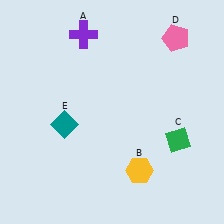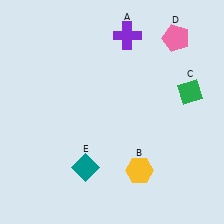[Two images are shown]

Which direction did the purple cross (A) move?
The purple cross (A) moved right.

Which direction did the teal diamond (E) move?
The teal diamond (E) moved down.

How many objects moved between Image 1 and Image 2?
3 objects moved between the two images.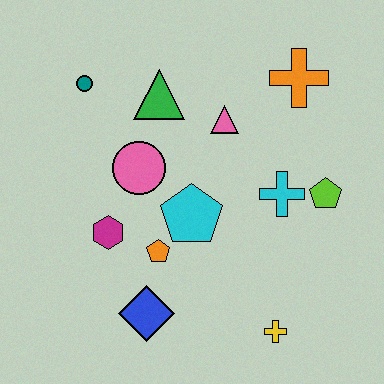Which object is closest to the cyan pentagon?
The orange pentagon is closest to the cyan pentagon.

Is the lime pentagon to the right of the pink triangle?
Yes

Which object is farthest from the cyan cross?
The teal circle is farthest from the cyan cross.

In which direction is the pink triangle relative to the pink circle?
The pink triangle is to the right of the pink circle.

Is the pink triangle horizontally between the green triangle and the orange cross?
Yes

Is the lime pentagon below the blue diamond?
No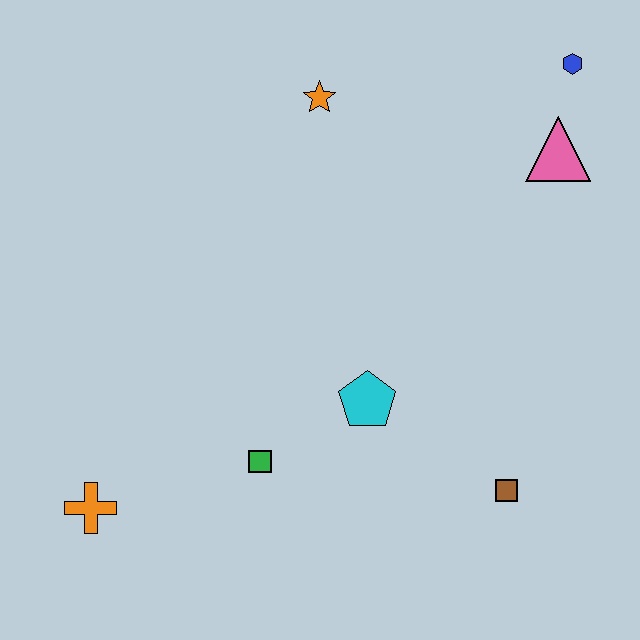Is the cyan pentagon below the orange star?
Yes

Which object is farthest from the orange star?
The orange cross is farthest from the orange star.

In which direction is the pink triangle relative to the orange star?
The pink triangle is to the right of the orange star.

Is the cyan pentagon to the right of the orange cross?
Yes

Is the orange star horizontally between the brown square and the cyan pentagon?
No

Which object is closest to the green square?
The cyan pentagon is closest to the green square.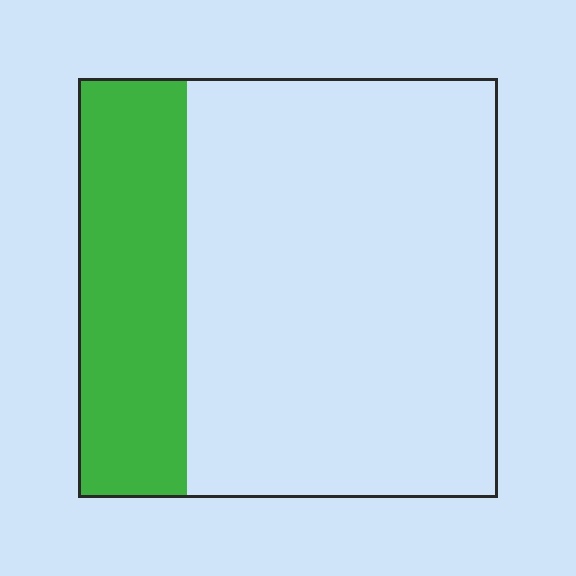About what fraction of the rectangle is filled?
About one quarter (1/4).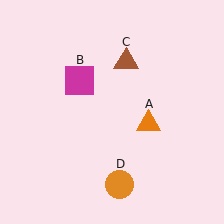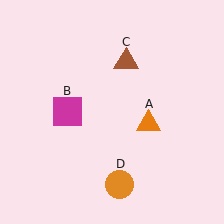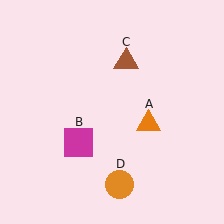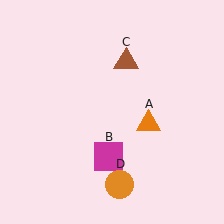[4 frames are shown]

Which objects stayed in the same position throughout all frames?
Orange triangle (object A) and brown triangle (object C) and orange circle (object D) remained stationary.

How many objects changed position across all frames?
1 object changed position: magenta square (object B).